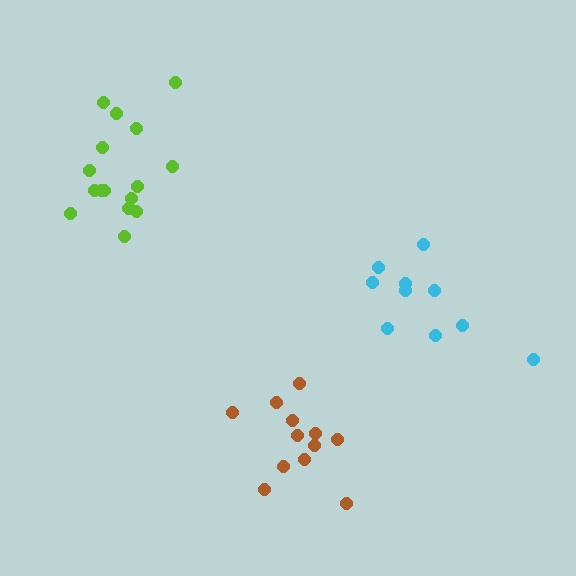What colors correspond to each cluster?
The clusters are colored: brown, cyan, lime.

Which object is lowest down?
The brown cluster is bottommost.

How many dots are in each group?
Group 1: 12 dots, Group 2: 10 dots, Group 3: 16 dots (38 total).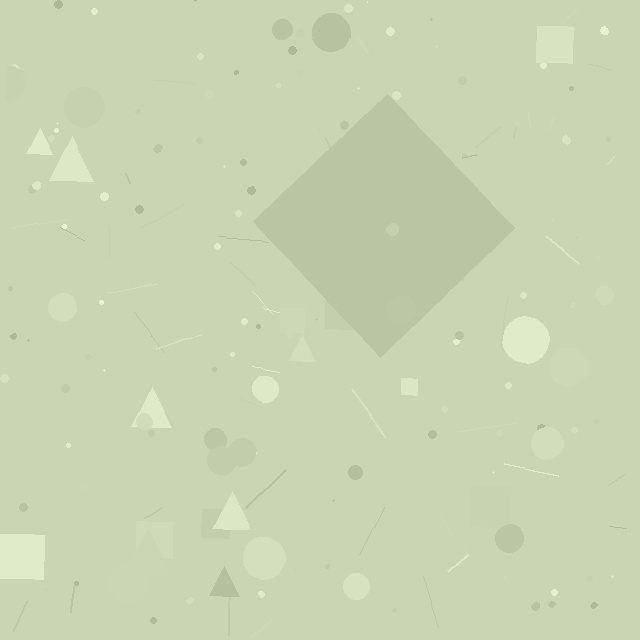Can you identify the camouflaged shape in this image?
The camouflaged shape is a diamond.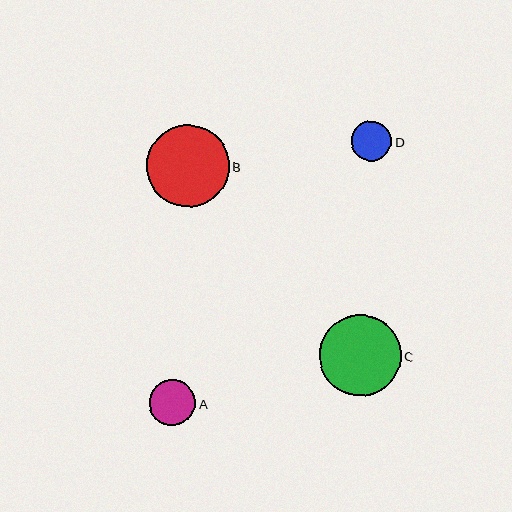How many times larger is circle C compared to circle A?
Circle C is approximately 1.8 times the size of circle A.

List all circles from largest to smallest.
From largest to smallest: B, C, A, D.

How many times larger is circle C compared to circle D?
Circle C is approximately 2.0 times the size of circle D.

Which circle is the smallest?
Circle D is the smallest with a size of approximately 40 pixels.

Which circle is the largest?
Circle B is the largest with a size of approximately 82 pixels.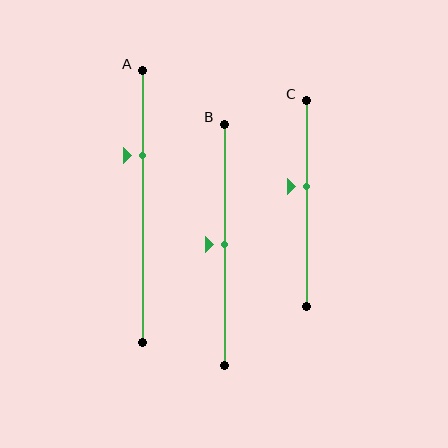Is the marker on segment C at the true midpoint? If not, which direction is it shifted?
No, the marker on segment C is shifted upward by about 8% of the segment length.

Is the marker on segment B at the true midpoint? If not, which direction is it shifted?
Yes, the marker on segment B is at the true midpoint.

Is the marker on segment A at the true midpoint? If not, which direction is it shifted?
No, the marker on segment A is shifted upward by about 19% of the segment length.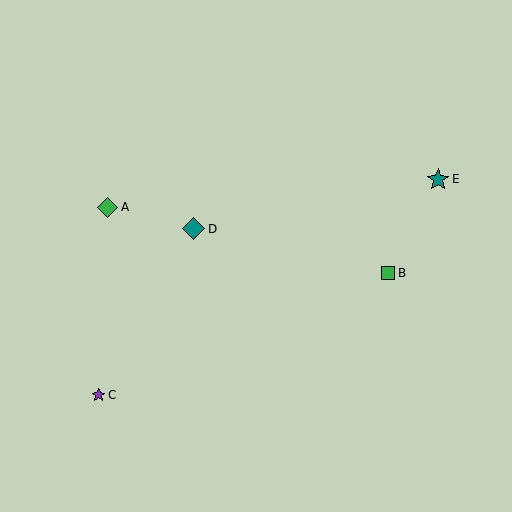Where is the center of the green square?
The center of the green square is at (388, 273).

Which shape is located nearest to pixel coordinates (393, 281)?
The green square (labeled B) at (388, 273) is nearest to that location.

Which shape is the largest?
The teal diamond (labeled D) is the largest.